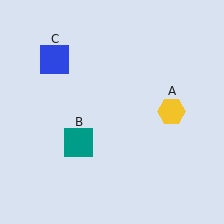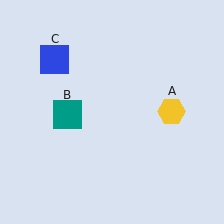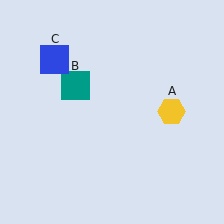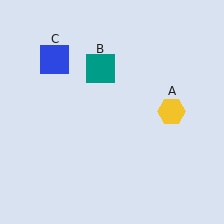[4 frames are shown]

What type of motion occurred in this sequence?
The teal square (object B) rotated clockwise around the center of the scene.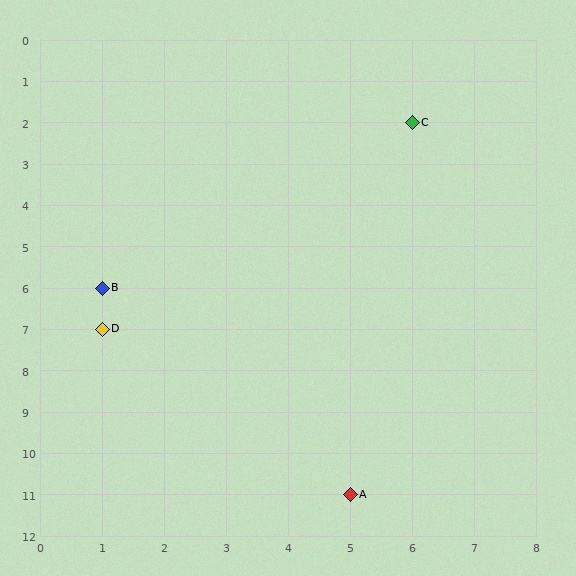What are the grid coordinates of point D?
Point D is at grid coordinates (1, 7).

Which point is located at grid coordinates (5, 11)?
Point A is at (5, 11).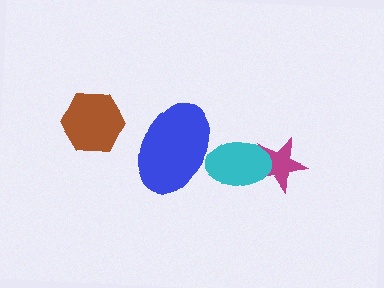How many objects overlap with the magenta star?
1 object overlaps with the magenta star.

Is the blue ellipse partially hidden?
Yes, it is partially covered by another shape.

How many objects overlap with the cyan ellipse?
2 objects overlap with the cyan ellipse.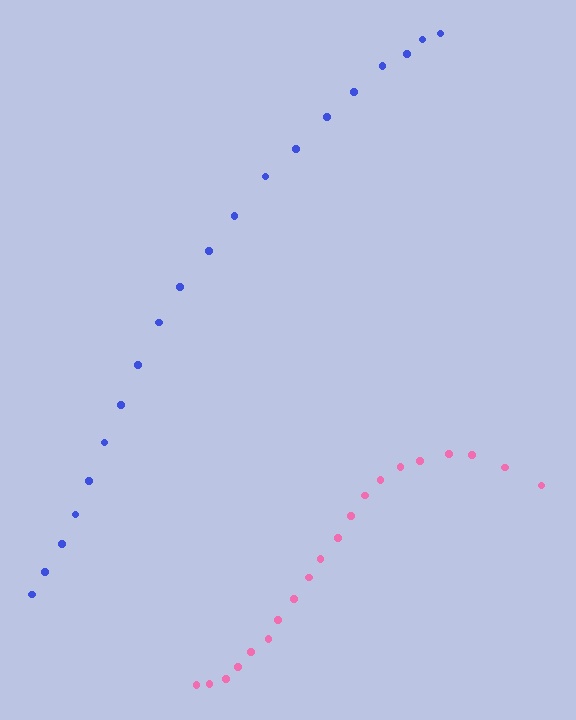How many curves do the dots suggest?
There are 2 distinct paths.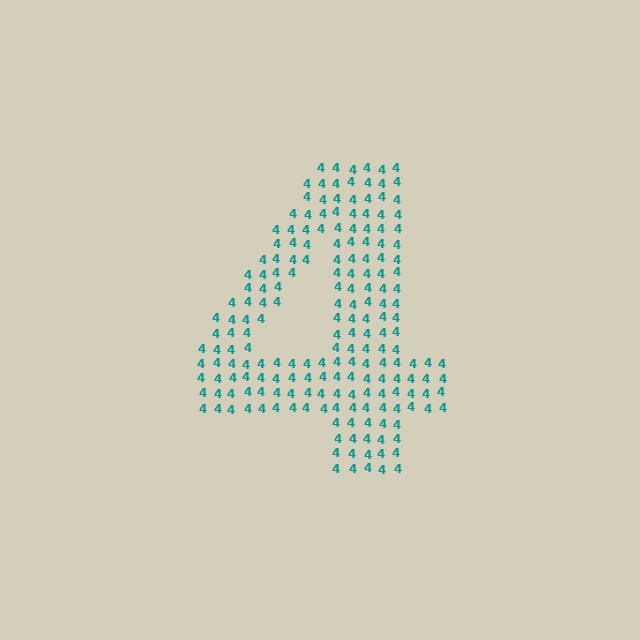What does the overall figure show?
The overall figure shows the digit 4.